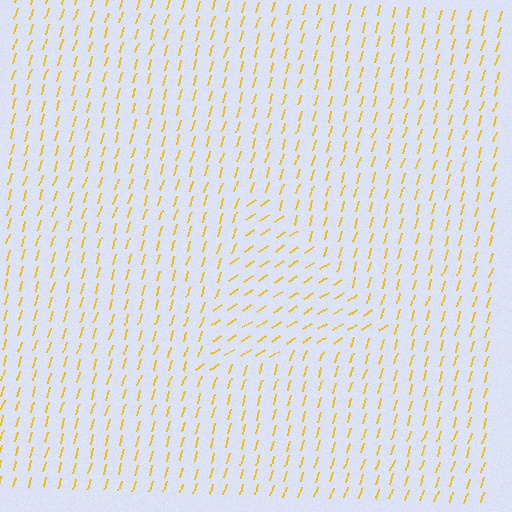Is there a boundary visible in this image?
Yes, there is a texture boundary formed by a change in line orientation.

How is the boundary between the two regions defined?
The boundary is defined purely by a change in line orientation (approximately 40 degrees difference). All lines are the same color and thickness.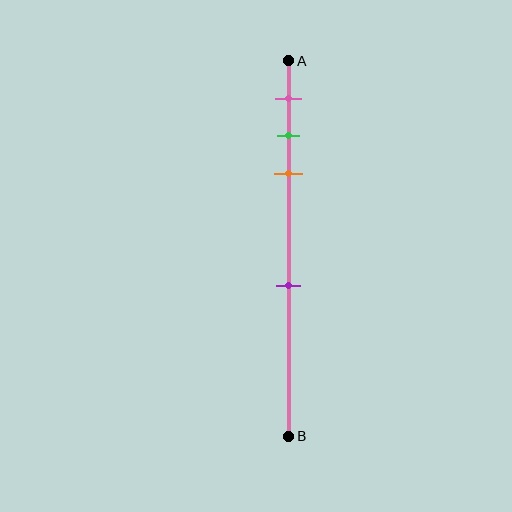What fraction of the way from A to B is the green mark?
The green mark is approximately 20% (0.2) of the way from A to B.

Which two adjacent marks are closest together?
The green and orange marks are the closest adjacent pair.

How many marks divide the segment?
There are 4 marks dividing the segment.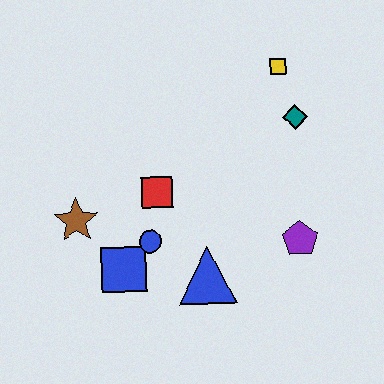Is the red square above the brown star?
Yes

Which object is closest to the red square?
The blue circle is closest to the red square.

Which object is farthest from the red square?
The yellow square is farthest from the red square.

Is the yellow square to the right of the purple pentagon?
No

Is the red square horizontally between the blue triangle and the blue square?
Yes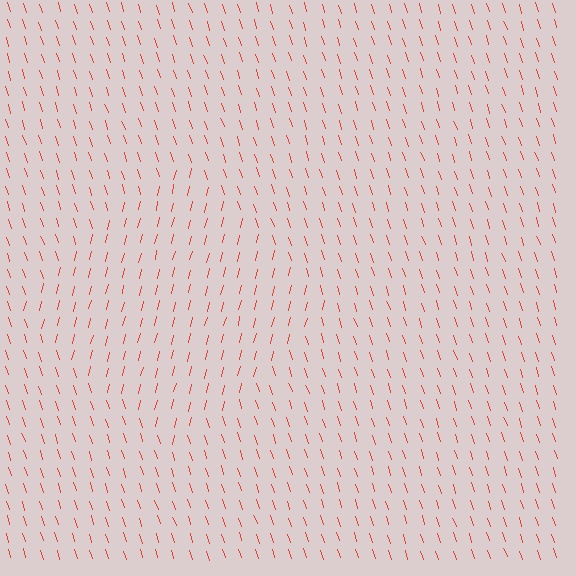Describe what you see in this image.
The image is filled with small red line segments. A diamond region in the image has lines oriented differently from the surrounding lines, creating a visible texture boundary.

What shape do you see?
I see a diamond.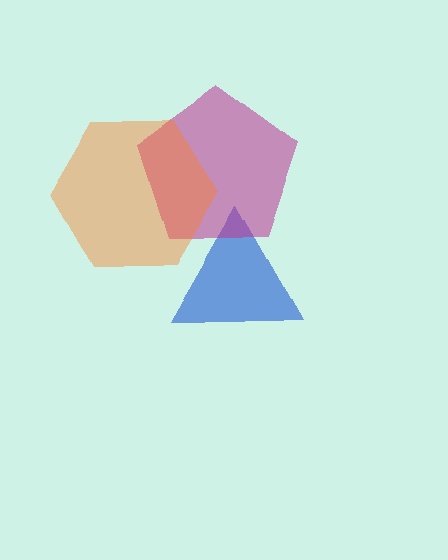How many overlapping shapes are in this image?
There are 3 overlapping shapes in the image.